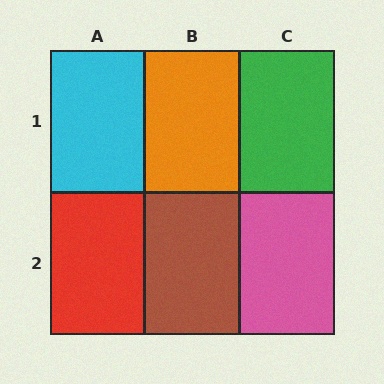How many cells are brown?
1 cell is brown.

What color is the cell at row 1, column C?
Green.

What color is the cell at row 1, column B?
Orange.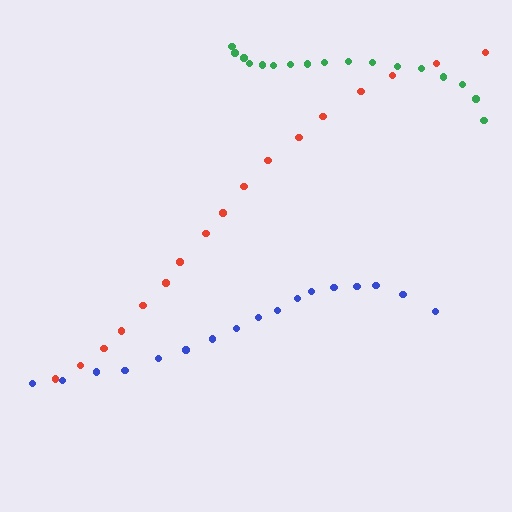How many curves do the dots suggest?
There are 3 distinct paths.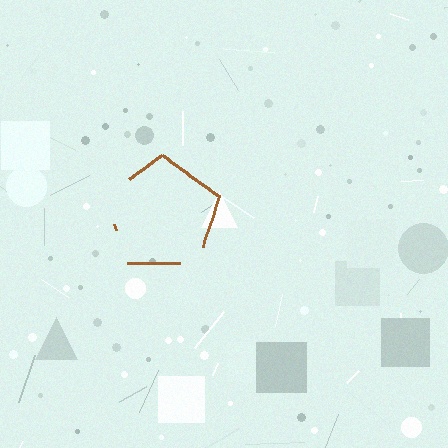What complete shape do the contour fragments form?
The contour fragments form a pentagon.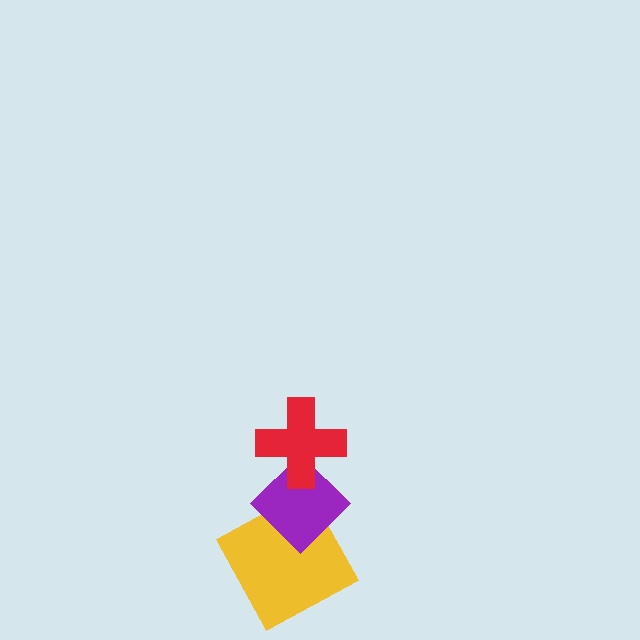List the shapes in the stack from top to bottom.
From top to bottom: the red cross, the purple diamond, the yellow square.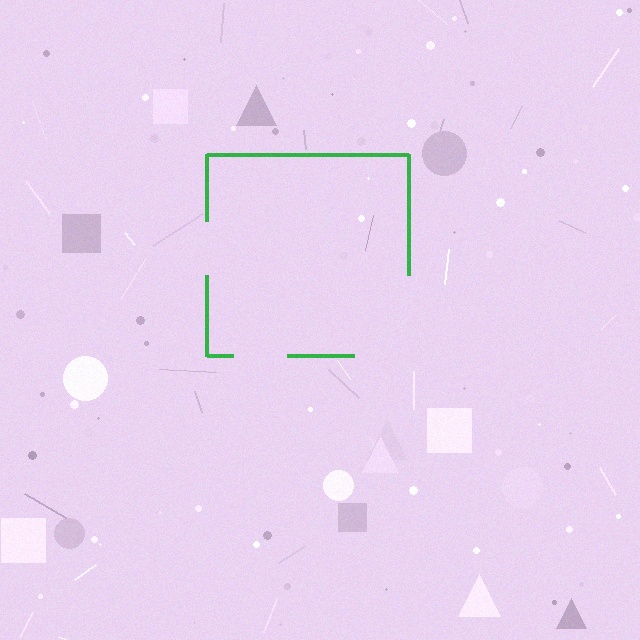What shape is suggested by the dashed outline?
The dashed outline suggests a square.